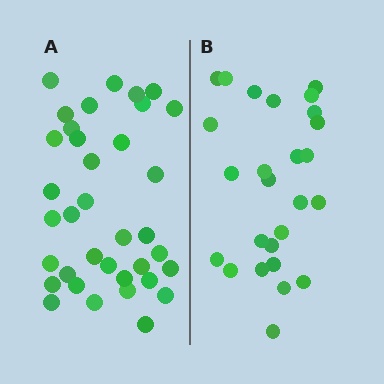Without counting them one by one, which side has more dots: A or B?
Region A (the left region) has more dots.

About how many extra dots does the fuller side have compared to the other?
Region A has roughly 10 or so more dots than region B.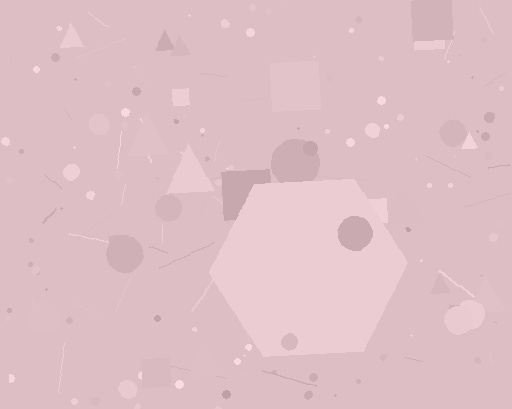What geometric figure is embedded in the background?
A hexagon is embedded in the background.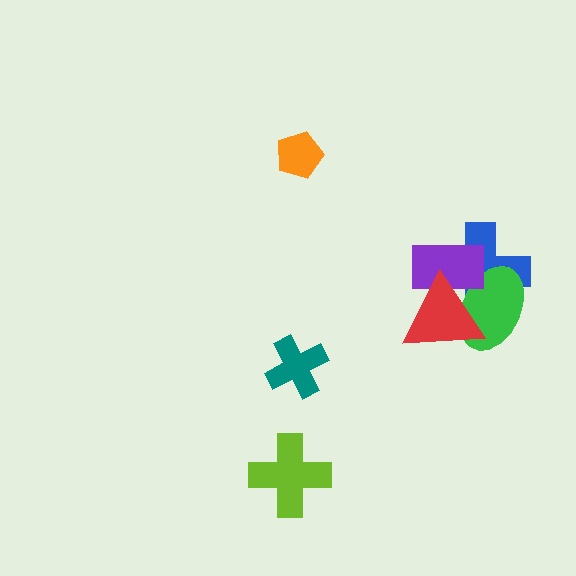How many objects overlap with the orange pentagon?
0 objects overlap with the orange pentagon.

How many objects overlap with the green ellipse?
3 objects overlap with the green ellipse.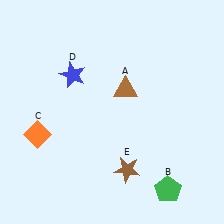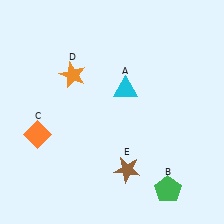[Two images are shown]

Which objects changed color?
A changed from brown to cyan. D changed from blue to orange.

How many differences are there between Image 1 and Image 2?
There are 2 differences between the two images.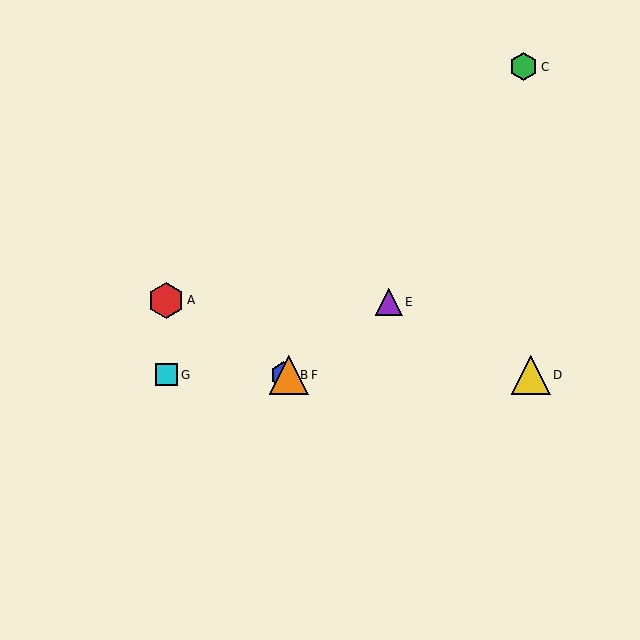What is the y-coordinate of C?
Object C is at y≈67.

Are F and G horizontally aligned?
Yes, both are at y≈375.